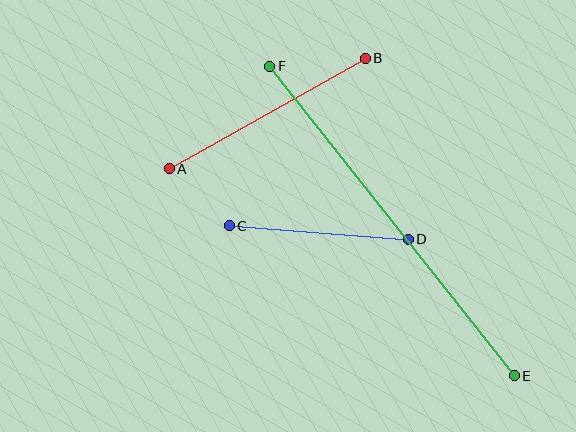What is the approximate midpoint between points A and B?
The midpoint is at approximately (267, 114) pixels.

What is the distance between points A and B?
The distance is approximately 225 pixels.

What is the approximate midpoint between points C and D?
The midpoint is at approximately (319, 232) pixels.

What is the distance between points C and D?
The distance is approximately 179 pixels.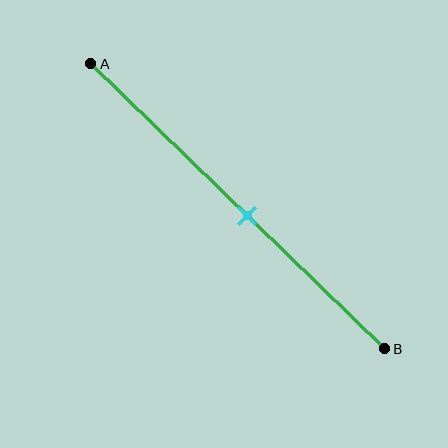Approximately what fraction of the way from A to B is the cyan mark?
The cyan mark is approximately 55% of the way from A to B.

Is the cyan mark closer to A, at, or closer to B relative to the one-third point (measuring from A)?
The cyan mark is closer to point B than the one-third point of segment AB.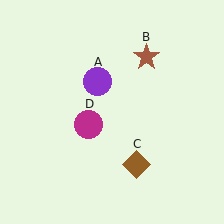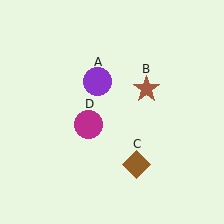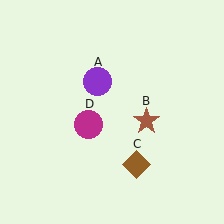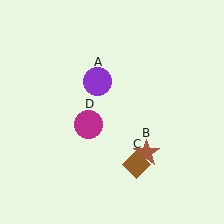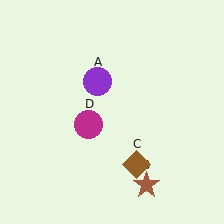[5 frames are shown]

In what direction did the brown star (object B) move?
The brown star (object B) moved down.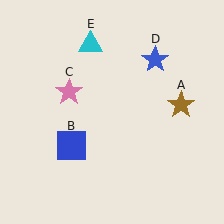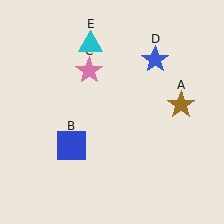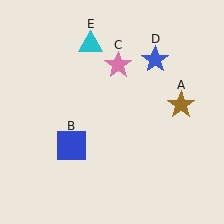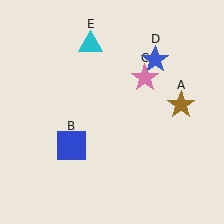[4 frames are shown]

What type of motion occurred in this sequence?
The pink star (object C) rotated clockwise around the center of the scene.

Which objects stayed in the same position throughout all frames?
Brown star (object A) and blue square (object B) and blue star (object D) and cyan triangle (object E) remained stationary.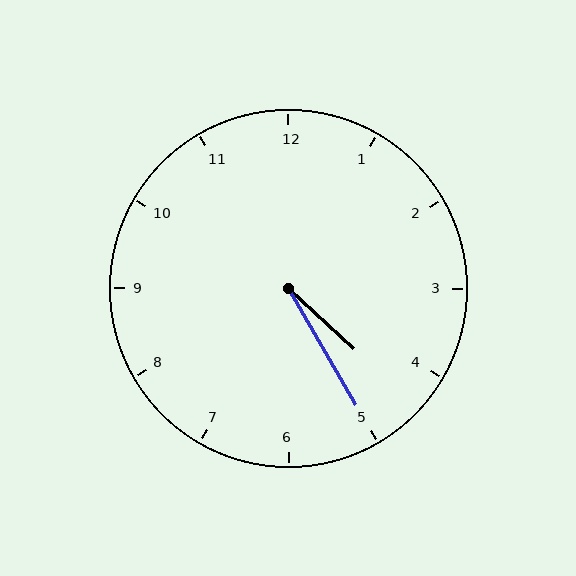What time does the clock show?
4:25.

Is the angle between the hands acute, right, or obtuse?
It is acute.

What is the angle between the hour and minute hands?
Approximately 18 degrees.